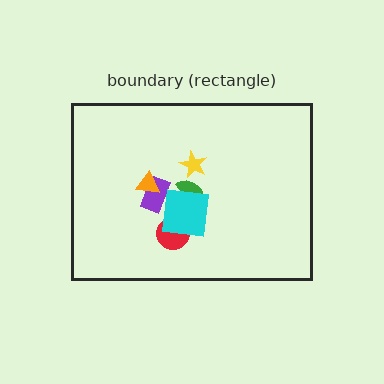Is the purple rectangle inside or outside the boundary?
Inside.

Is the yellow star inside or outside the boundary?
Inside.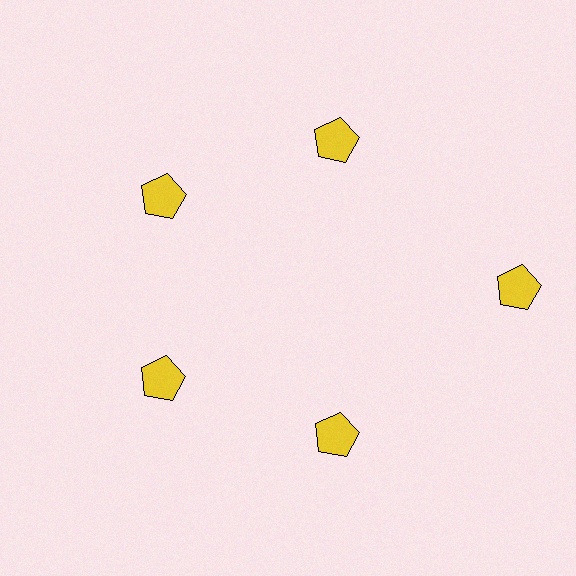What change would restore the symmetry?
The symmetry would be restored by moving it inward, back onto the ring so that all 5 pentagons sit at equal angles and equal distance from the center.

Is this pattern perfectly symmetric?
No. The 5 yellow pentagons are arranged in a ring, but one element near the 3 o'clock position is pushed outward from the center, breaking the 5-fold rotational symmetry.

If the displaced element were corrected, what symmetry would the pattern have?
It would have 5-fold rotational symmetry — the pattern would map onto itself every 72 degrees.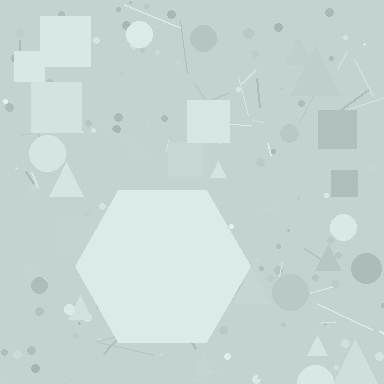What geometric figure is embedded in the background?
A hexagon is embedded in the background.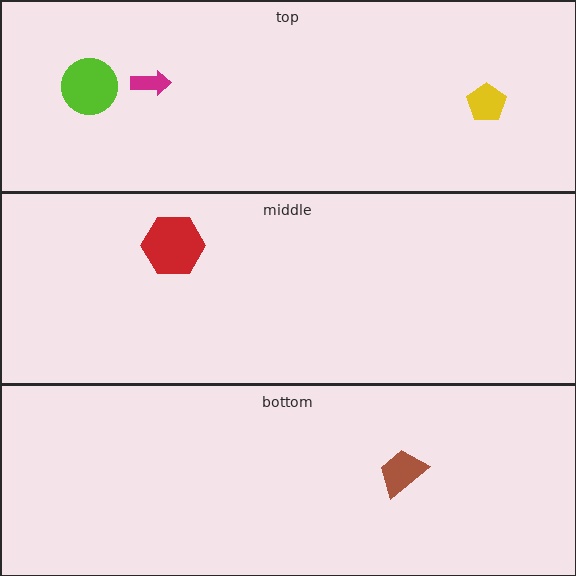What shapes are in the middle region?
The red hexagon.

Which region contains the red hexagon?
The middle region.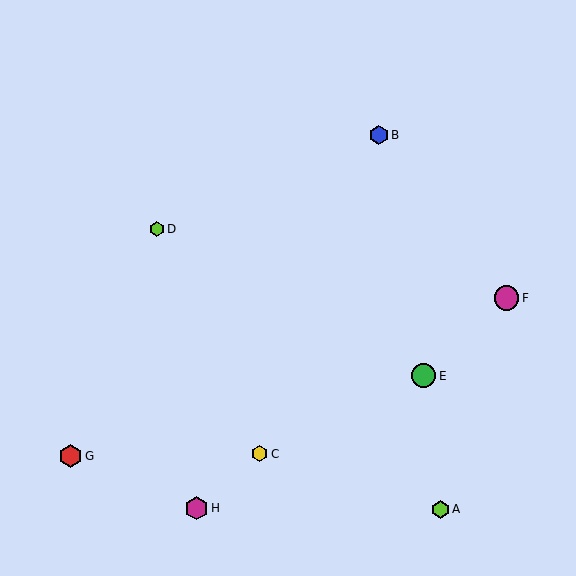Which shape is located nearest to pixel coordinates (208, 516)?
The magenta hexagon (labeled H) at (196, 508) is nearest to that location.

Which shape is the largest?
The magenta circle (labeled F) is the largest.